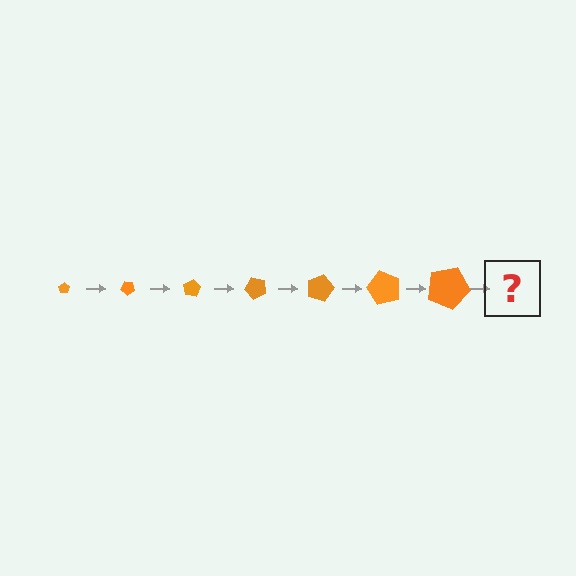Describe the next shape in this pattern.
It should be a pentagon, larger than the previous one and rotated 280 degrees from the start.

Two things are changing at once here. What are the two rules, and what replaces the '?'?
The two rules are that the pentagon grows larger each step and it rotates 40 degrees each step. The '?' should be a pentagon, larger than the previous one and rotated 280 degrees from the start.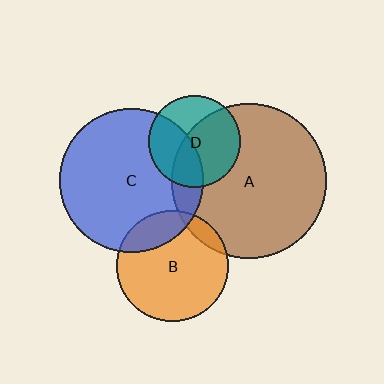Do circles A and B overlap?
Yes.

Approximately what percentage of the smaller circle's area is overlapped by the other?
Approximately 10%.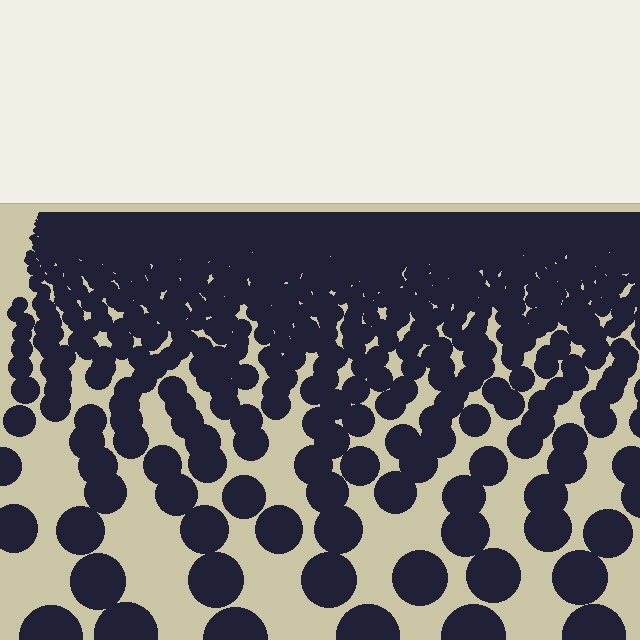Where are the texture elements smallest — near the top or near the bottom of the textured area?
Near the top.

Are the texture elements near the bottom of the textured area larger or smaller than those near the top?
Larger. Near the bottom, elements are closer to the viewer and appear at a bigger on-screen size.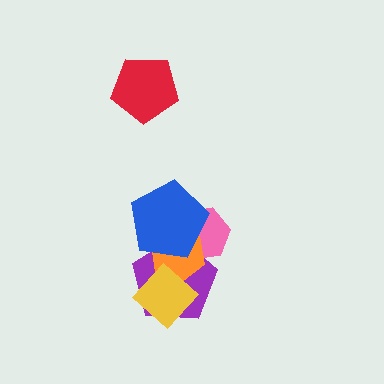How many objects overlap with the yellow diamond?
2 objects overlap with the yellow diamond.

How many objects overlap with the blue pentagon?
3 objects overlap with the blue pentagon.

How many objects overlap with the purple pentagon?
4 objects overlap with the purple pentagon.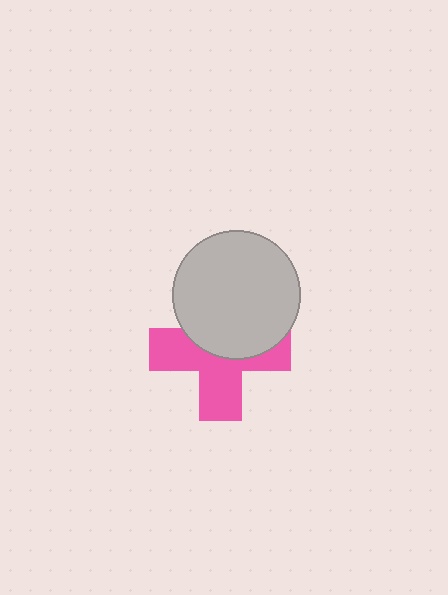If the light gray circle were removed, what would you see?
You would see the complete pink cross.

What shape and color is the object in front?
The object in front is a light gray circle.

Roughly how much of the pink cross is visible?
About half of it is visible (roughly 56%).